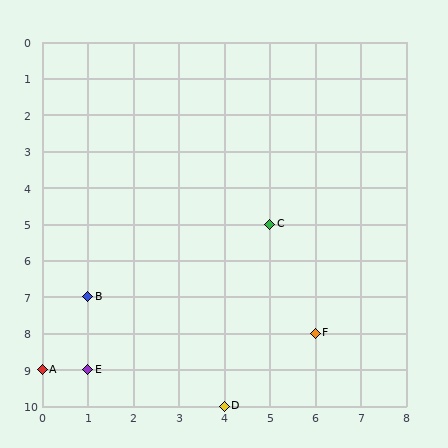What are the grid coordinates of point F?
Point F is at grid coordinates (6, 8).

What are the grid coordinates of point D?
Point D is at grid coordinates (4, 10).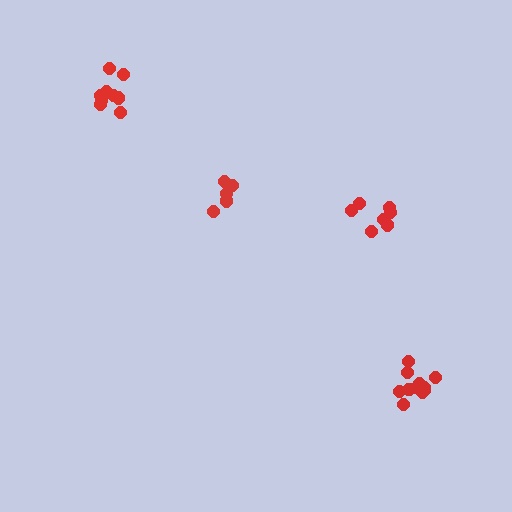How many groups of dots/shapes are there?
There are 4 groups.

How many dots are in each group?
Group 1: 8 dots, Group 2: 11 dots, Group 3: 5 dots, Group 4: 9 dots (33 total).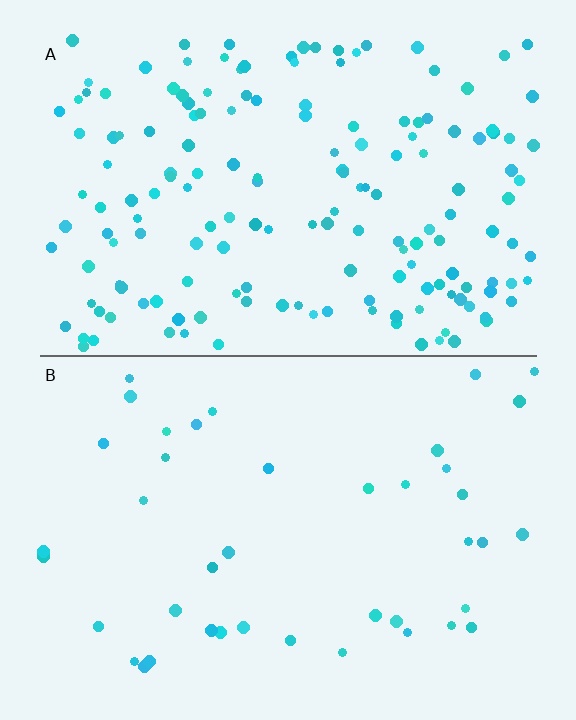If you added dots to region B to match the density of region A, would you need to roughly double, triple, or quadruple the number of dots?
Approximately quadruple.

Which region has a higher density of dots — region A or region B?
A (the top).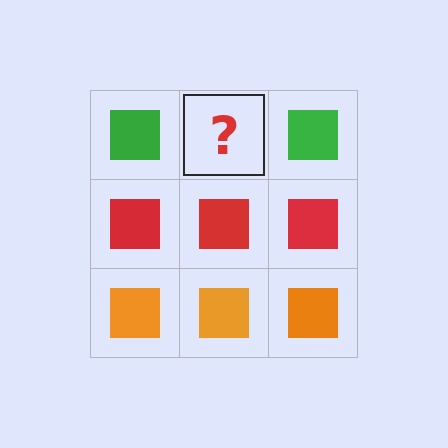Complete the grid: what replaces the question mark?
The question mark should be replaced with a green square.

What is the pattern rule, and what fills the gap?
The rule is that each row has a consistent color. The gap should be filled with a green square.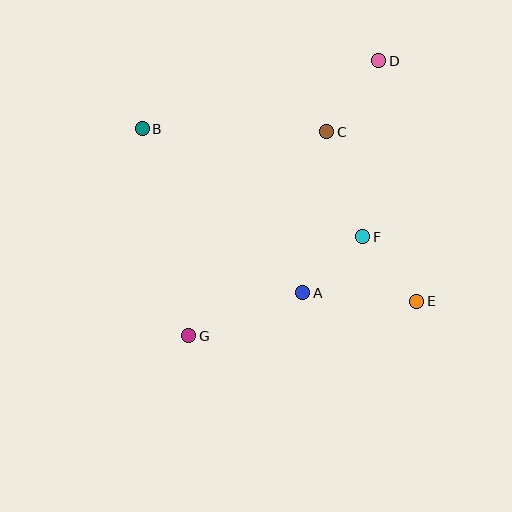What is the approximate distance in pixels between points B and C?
The distance between B and C is approximately 185 pixels.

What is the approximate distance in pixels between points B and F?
The distance between B and F is approximately 246 pixels.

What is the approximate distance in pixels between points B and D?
The distance between B and D is approximately 246 pixels.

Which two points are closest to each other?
Points A and F are closest to each other.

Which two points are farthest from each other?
Points D and G are farthest from each other.